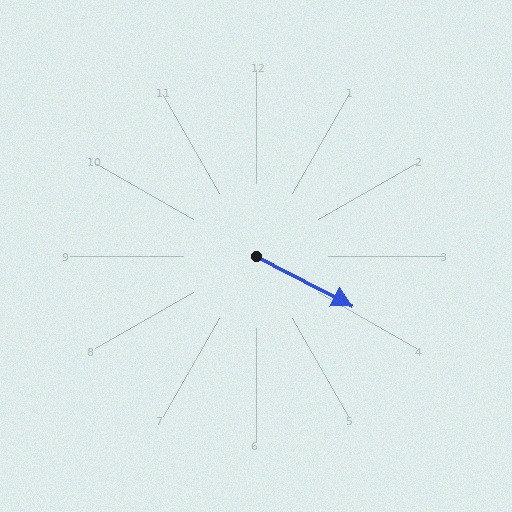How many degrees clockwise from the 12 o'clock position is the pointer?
Approximately 117 degrees.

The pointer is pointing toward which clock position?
Roughly 4 o'clock.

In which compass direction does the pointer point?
Southeast.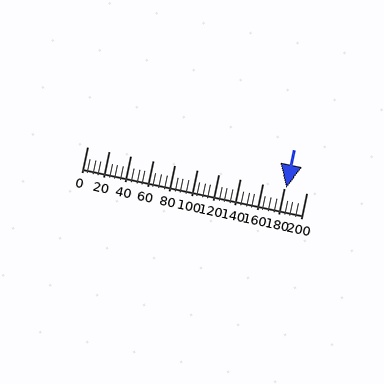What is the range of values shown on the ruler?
The ruler shows values from 0 to 200.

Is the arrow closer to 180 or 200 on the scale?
The arrow is closer to 180.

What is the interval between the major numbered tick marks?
The major tick marks are spaced 20 units apart.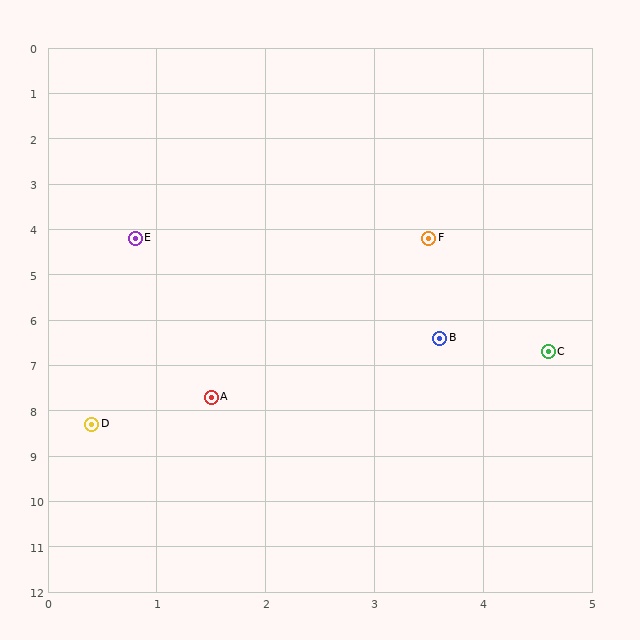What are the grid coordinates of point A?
Point A is at approximately (1.5, 7.7).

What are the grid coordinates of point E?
Point E is at approximately (0.8, 4.2).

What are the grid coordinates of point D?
Point D is at approximately (0.4, 8.3).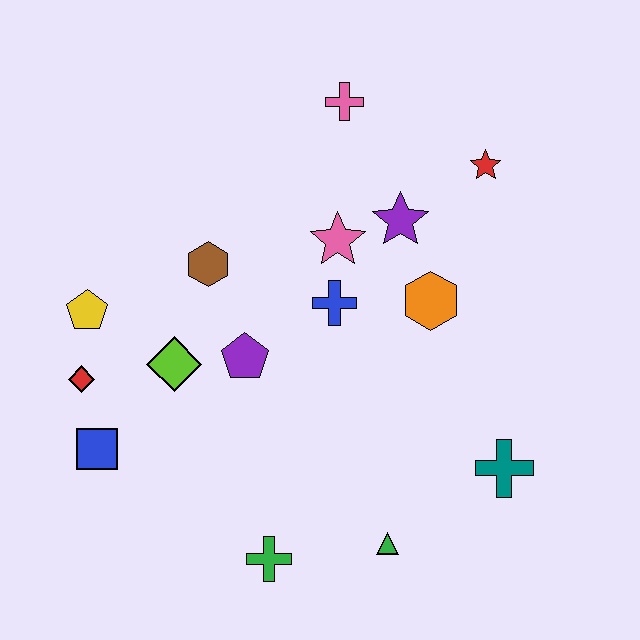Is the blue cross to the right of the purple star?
No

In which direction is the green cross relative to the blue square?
The green cross is to the right of the blue square.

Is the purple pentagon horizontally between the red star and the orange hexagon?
No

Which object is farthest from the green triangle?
The pink cross is farthest from the green triangle.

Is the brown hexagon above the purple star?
No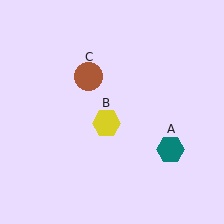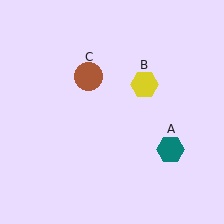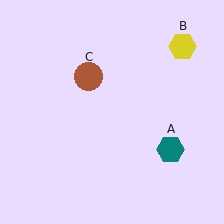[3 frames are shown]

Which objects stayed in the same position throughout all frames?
Teal hexagon (object A) and brown circle (object C) remained stationary.